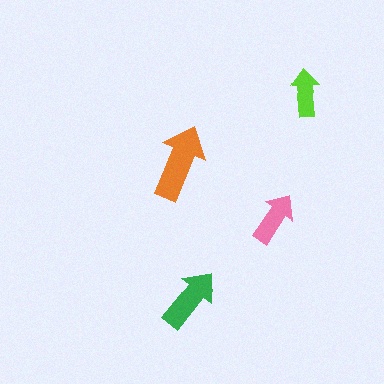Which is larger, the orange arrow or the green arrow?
The orange one.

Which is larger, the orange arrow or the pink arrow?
The orange one.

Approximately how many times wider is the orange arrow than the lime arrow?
About 1.5 times wider.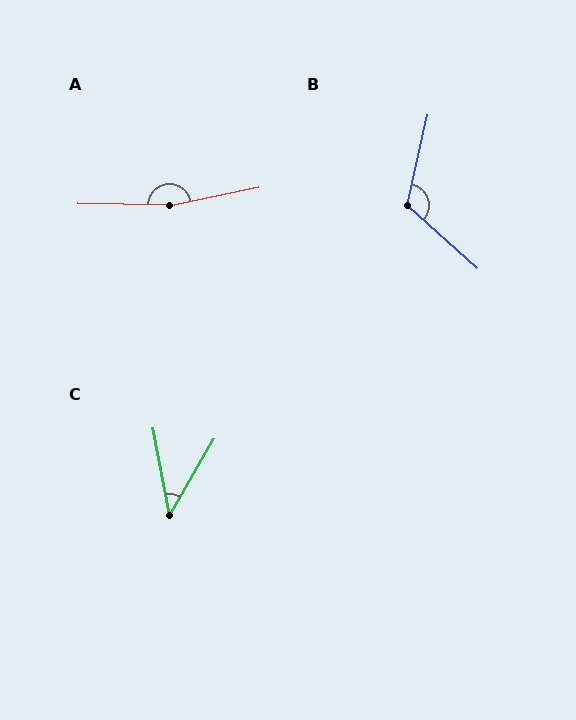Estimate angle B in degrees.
Approximately 120 degrees.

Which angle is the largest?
A, at approximately 167 degrees.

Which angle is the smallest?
C, at approximately 41 degrees.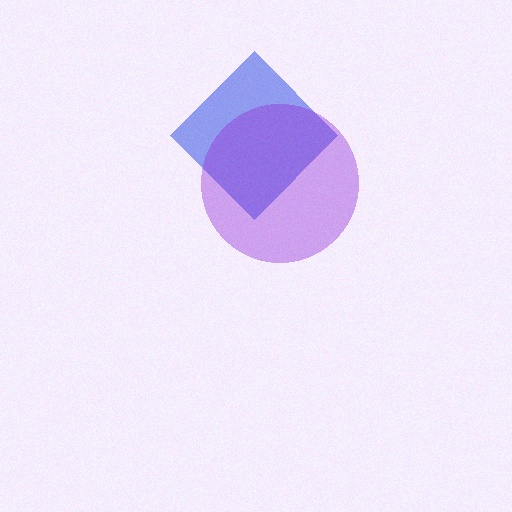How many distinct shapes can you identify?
There are 2 distinct shapes: a blue diamond, a purple circle.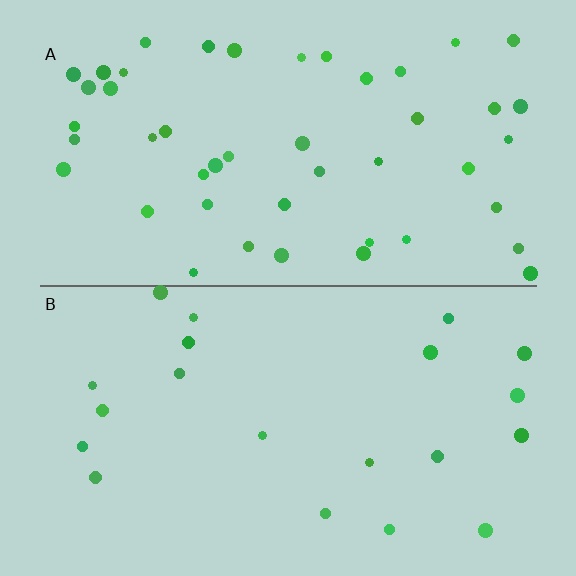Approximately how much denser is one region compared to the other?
Approximately 2.3× — region A over region B.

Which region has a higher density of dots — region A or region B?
A (the top).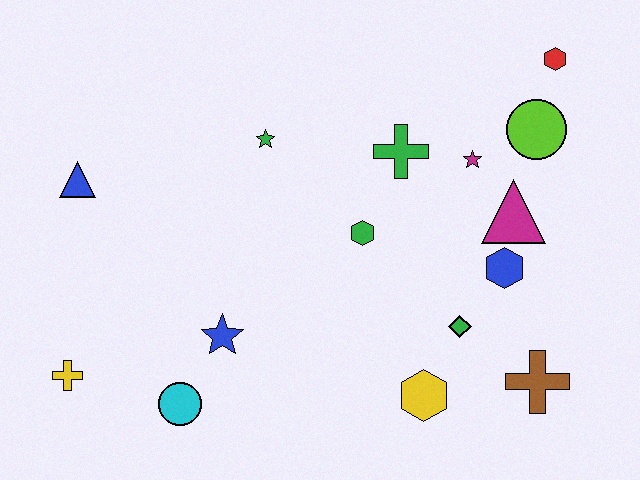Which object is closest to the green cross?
The magenta star is closest to the green cross.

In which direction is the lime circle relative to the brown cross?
The lime circle is above the brown cross.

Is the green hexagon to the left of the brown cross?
Yes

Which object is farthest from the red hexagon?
The yellow cross is farthest from the red hexagon.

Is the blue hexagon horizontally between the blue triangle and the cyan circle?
No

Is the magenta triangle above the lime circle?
No